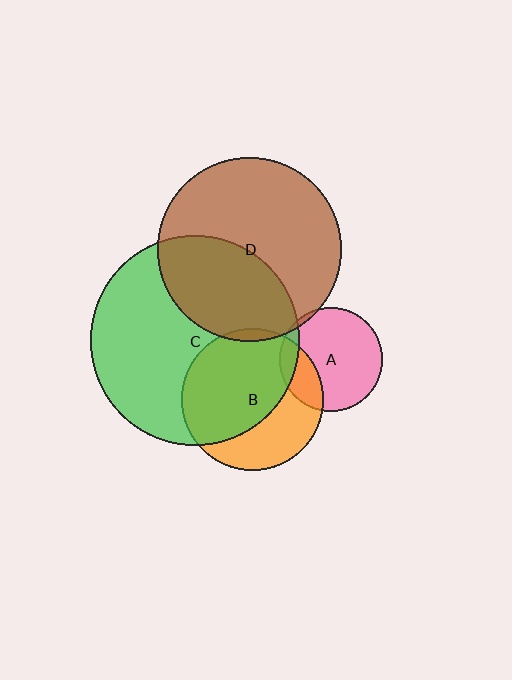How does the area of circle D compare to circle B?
Approximately 1.7 times.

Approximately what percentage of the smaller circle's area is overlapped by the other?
Approximately 65%.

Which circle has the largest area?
Circle C (green).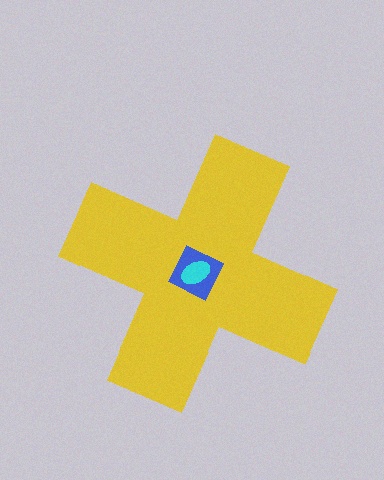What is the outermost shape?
The yellow cross.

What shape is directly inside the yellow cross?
The blue diamond.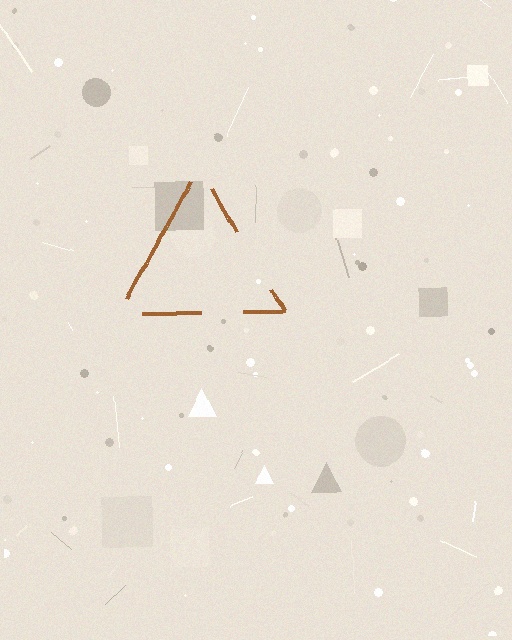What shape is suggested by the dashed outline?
The dashed outline suggests a triangle.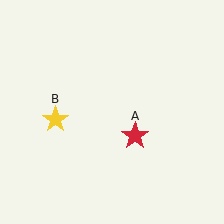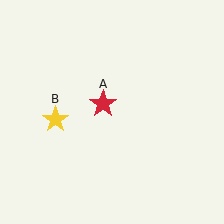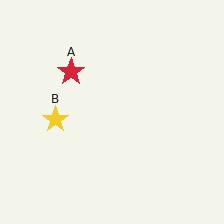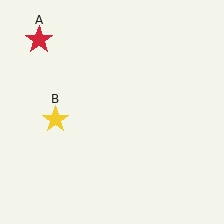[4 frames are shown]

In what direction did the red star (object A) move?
The red star (object A) moved up and to the left.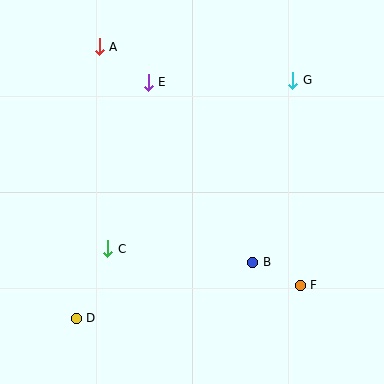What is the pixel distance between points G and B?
The distance between G and B is 187 pixels.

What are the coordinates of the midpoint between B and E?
The midpoint between B and E is at (201, 172).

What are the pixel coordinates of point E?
Point E is at (148, 82).